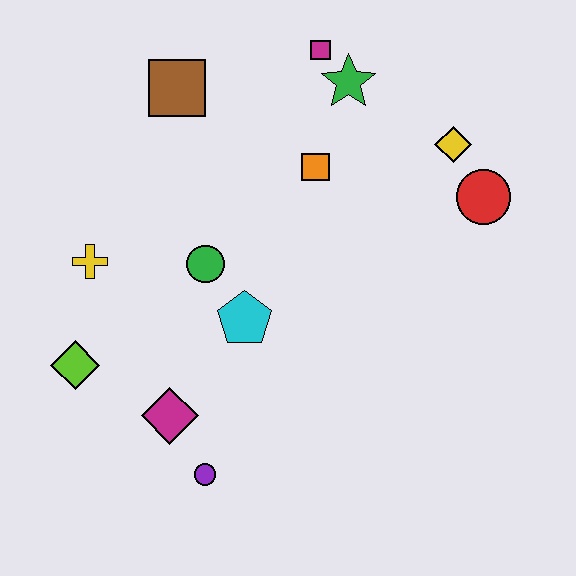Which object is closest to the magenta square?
The green star is closest to the magenta square.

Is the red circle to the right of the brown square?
Yes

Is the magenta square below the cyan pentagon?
No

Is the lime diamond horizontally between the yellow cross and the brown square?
No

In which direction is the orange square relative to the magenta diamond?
The orange square is above the magenta diamond.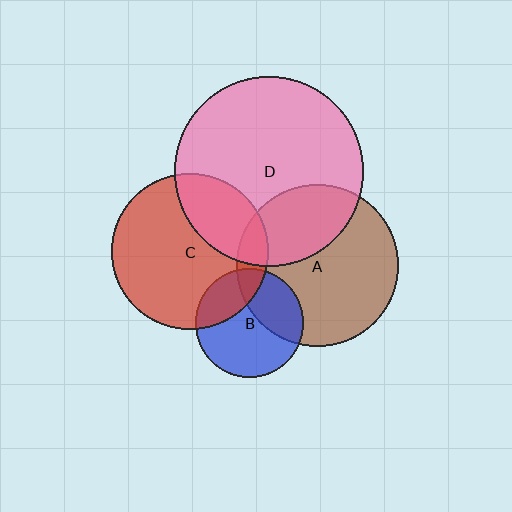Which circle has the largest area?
Circle D (pink).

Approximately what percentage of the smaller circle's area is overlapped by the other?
Approximately 35%.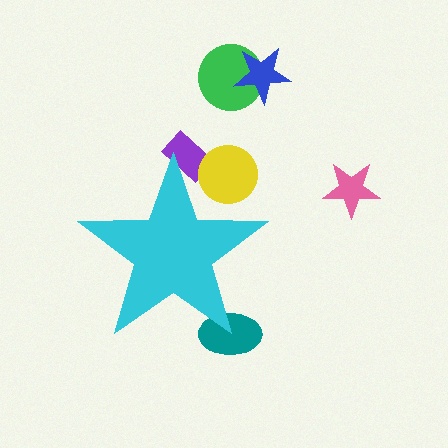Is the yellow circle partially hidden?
Yes, the yellow circle is partially hidden behind the cyan star.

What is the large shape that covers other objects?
A cyan star.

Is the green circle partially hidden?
No, the green circle is fully visible.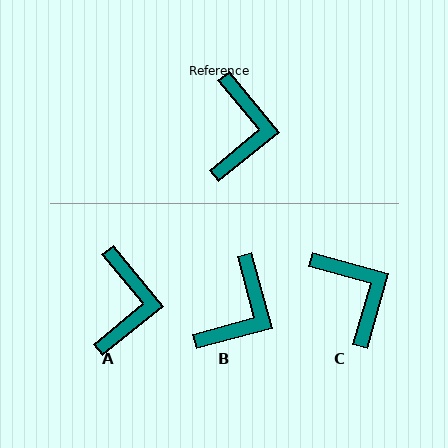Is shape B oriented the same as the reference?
No, it is off by about 24 degrees.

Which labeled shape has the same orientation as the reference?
A.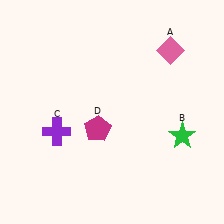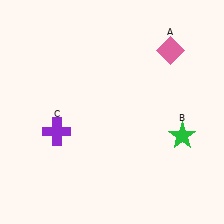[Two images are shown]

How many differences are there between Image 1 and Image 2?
There is 1 difference between the two images.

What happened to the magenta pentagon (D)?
The magenta pentagon (D) was removed in Image 2. It was in the bottom-left area of Image 1.